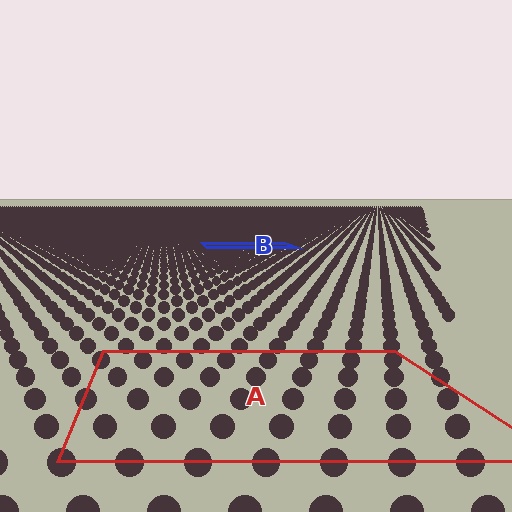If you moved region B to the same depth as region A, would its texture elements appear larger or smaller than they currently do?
They would appear larger. At a closer depth, the same texture elements are projected at a bigger on-screen size.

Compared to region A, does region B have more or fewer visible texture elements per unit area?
Region B has more texture elements per unit area — they are packed more densely because it is farther away.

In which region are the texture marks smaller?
The texture marks are smaller in region B, because it is farther away.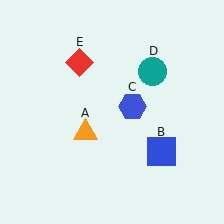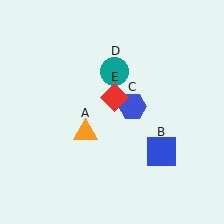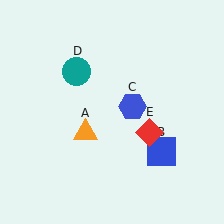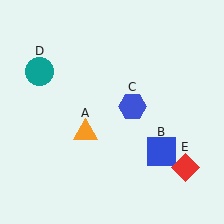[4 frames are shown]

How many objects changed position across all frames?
2 objects changed position: teal circle (object D), red diamond (object E).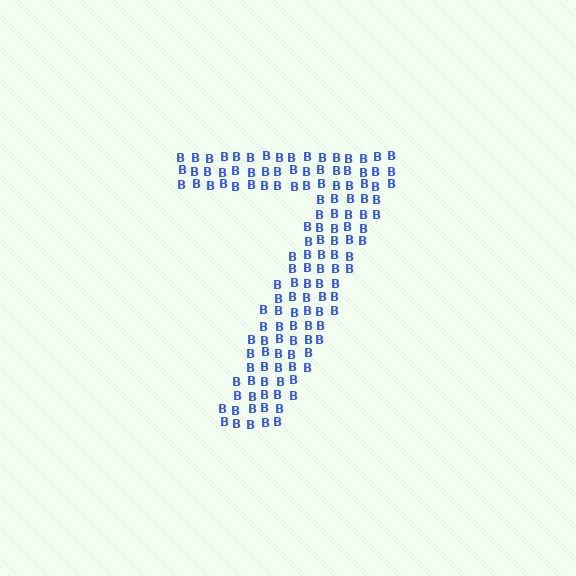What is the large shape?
The large shape is the digit 7.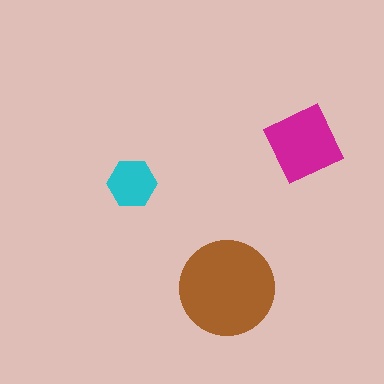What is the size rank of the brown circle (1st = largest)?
1st.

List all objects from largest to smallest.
The brown circle, the magenta diamond, the cyan hexagon.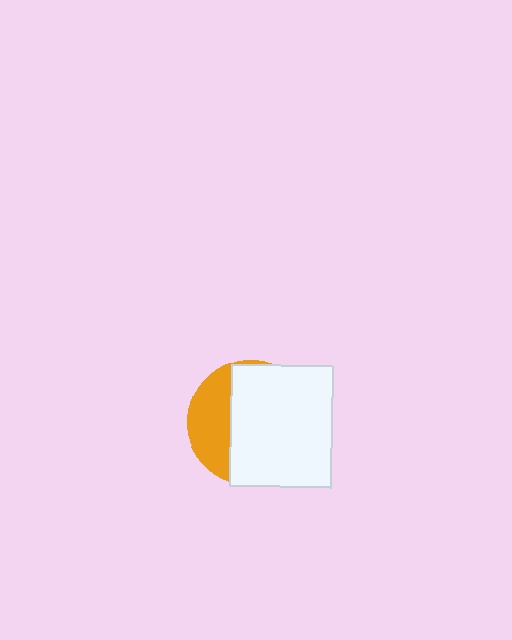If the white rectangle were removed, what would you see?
You would see the complete orange circle.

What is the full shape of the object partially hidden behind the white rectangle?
The partially hidden object is an orange circle.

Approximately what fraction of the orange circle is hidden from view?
Roughly 70% of the orange circle is hidden behind the white rectangle.